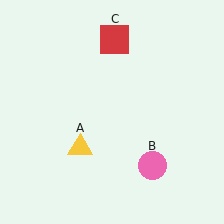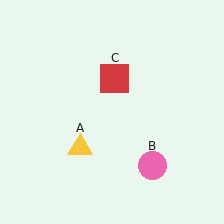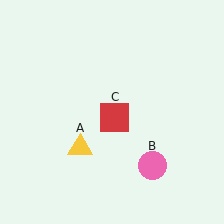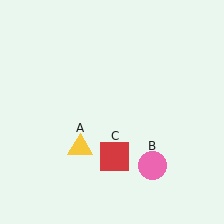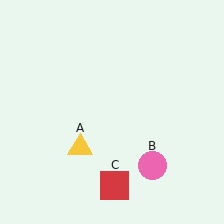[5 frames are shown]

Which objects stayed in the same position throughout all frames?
Yellow triangle (object A) and pink circle (object B) remained stationary.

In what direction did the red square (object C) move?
The red square (object C) moved down.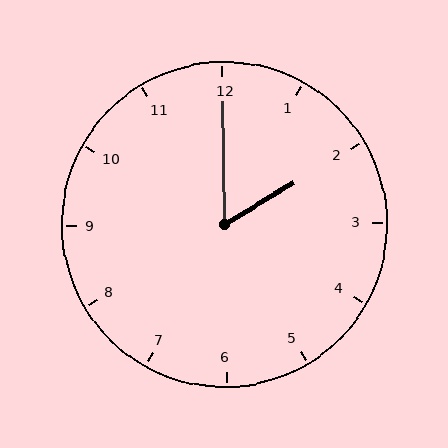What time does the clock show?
2:00.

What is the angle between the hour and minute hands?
Approximately 60 degrees.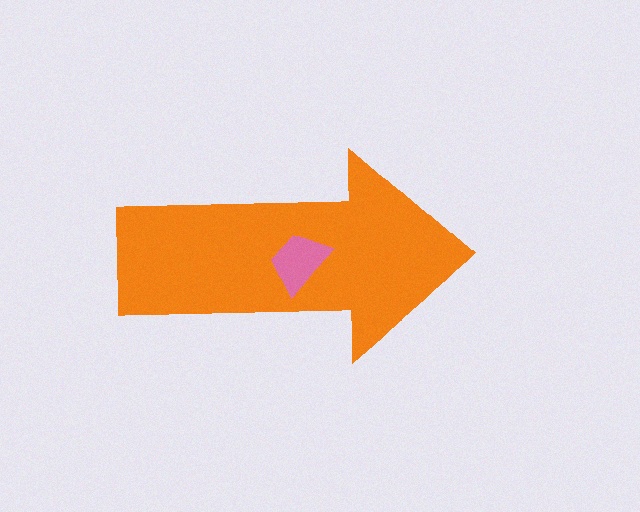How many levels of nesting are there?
2.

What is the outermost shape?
The orange arrow.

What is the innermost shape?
The pink trapezoid.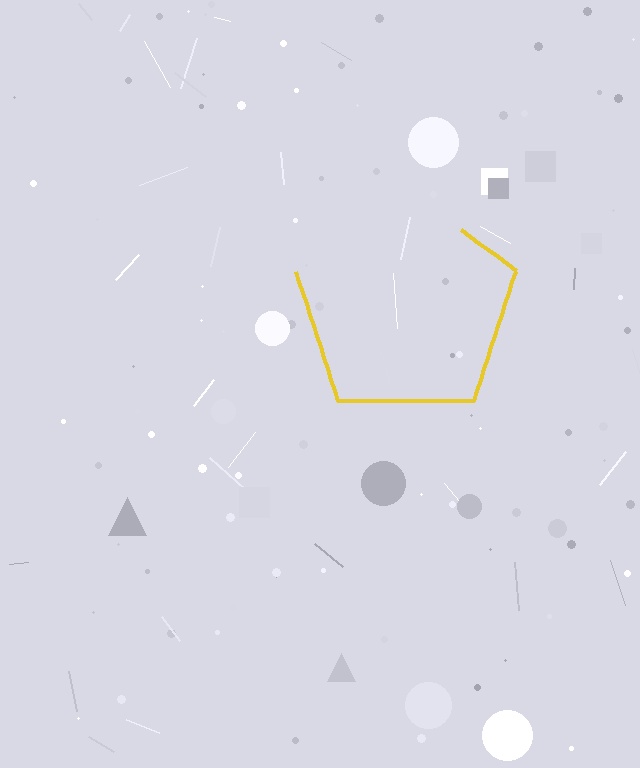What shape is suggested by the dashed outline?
The dashed outline suggests a pentagon.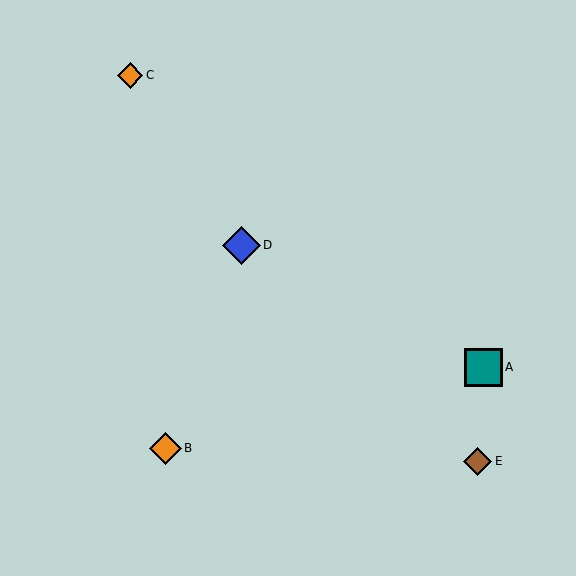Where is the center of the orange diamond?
The center of the orange diamond is at (165, 448).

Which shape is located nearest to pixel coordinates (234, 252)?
The blue diamond (labeled D) at (241, 245) is nearest to that location.